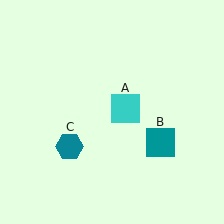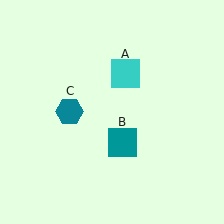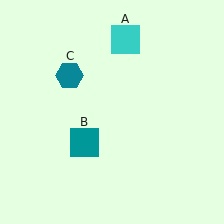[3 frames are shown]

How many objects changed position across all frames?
3 objects changed position: cyan square (object A), teal square (object B), teal hexagon (object C).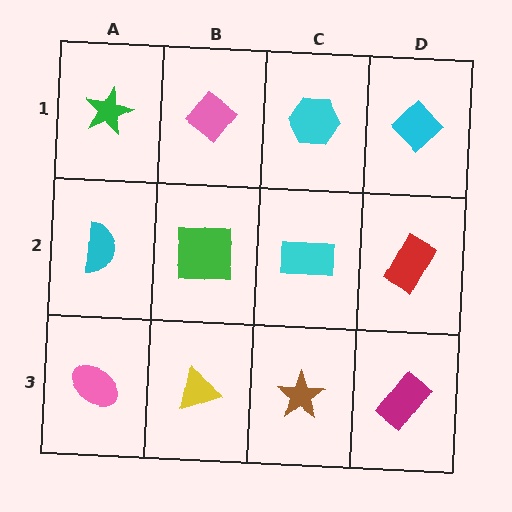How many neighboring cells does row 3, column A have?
2.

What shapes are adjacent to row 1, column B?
A green square (row 2, column B), a green star (row 1, column A), a cyan hexagon (row 1, column C).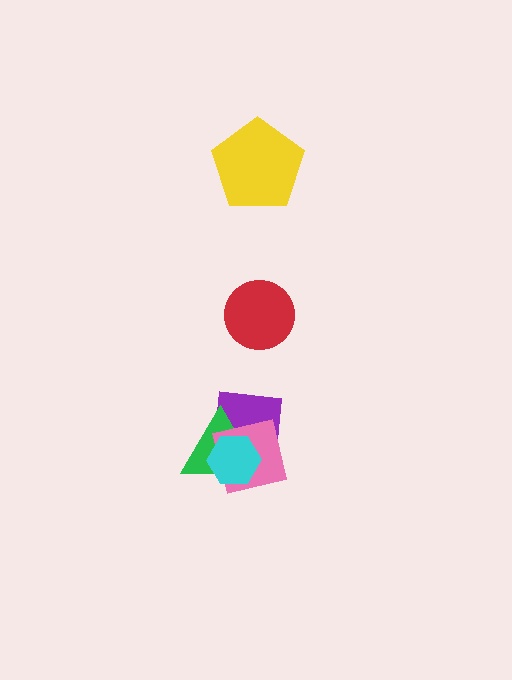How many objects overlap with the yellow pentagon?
0 objects overlap with the yellow pentagon.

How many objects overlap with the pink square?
3 objects overlap with the pink square.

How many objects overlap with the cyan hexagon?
3 objects overlap with the cyan hexagon.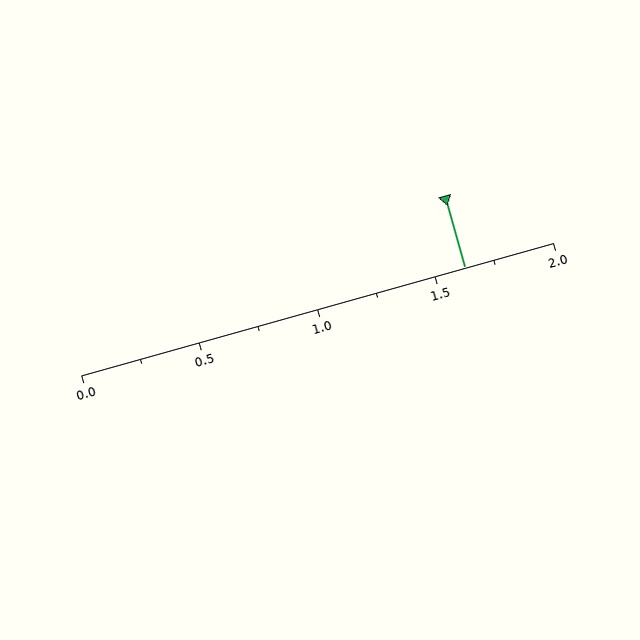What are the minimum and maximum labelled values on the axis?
The axis runs from 0.0 to 2.0.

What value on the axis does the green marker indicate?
The marker indicates approximately 1.62.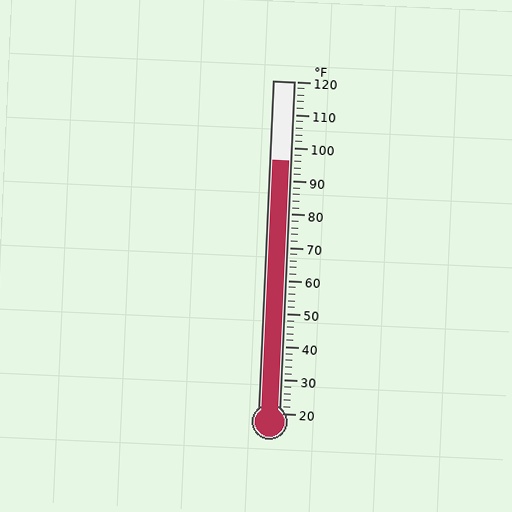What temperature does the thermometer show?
The thermometer shows approximately 96°F.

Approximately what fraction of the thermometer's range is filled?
The thermometer is filled to approximately 75% of its range.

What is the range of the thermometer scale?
The thermometer scale ranges from 20°F to 120°F.